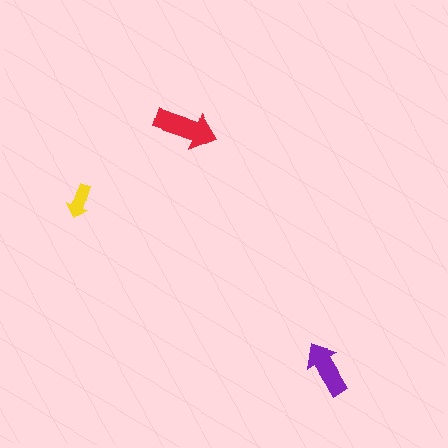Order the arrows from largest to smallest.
the red one, the purple one, the yellow one.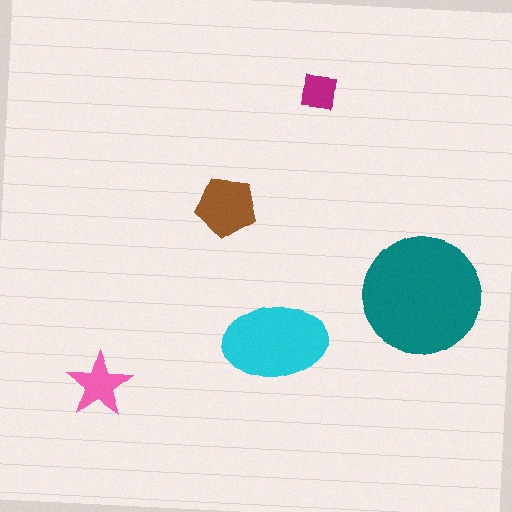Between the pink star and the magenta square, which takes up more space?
The pink star.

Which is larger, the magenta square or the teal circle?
The teal circle.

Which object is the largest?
The teal circle.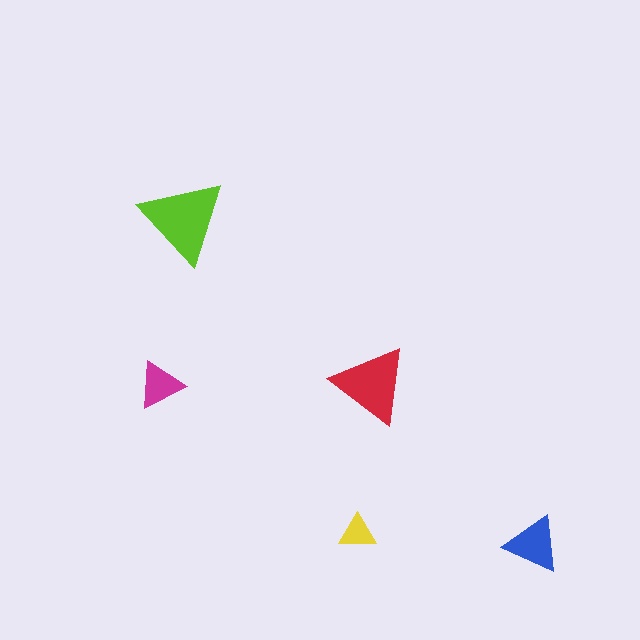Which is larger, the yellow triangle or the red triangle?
The red one.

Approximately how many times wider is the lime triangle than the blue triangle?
About 1.5 times wider.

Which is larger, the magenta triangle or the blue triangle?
The blue one.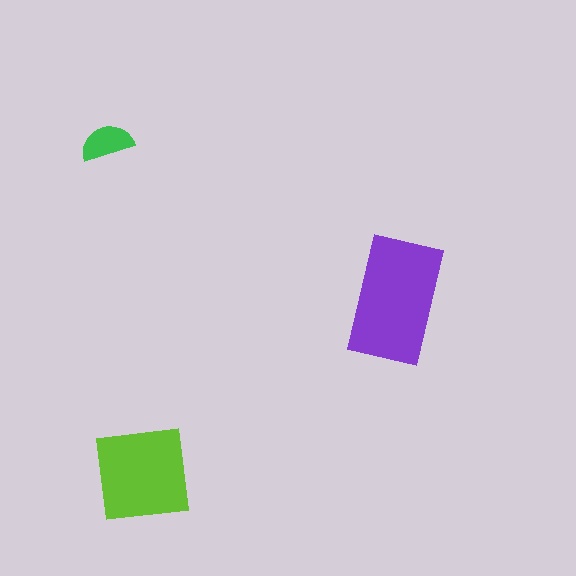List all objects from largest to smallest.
The purple rectangle, the lime square, the green semicircle.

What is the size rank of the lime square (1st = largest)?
2nd.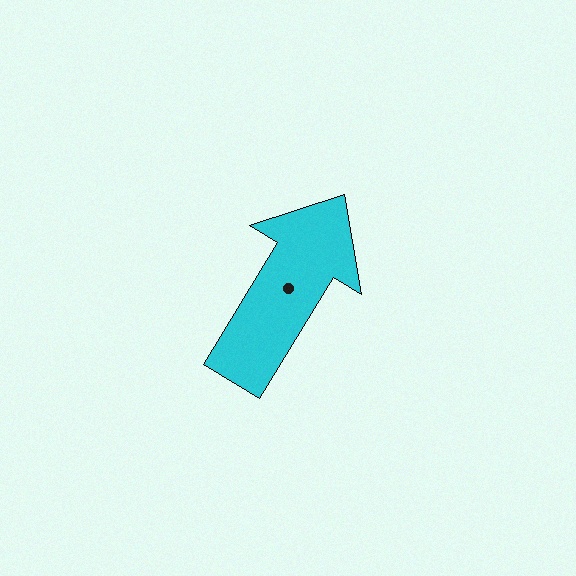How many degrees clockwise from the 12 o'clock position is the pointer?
Approximately 31 degrees.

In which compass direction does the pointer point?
Northeast.